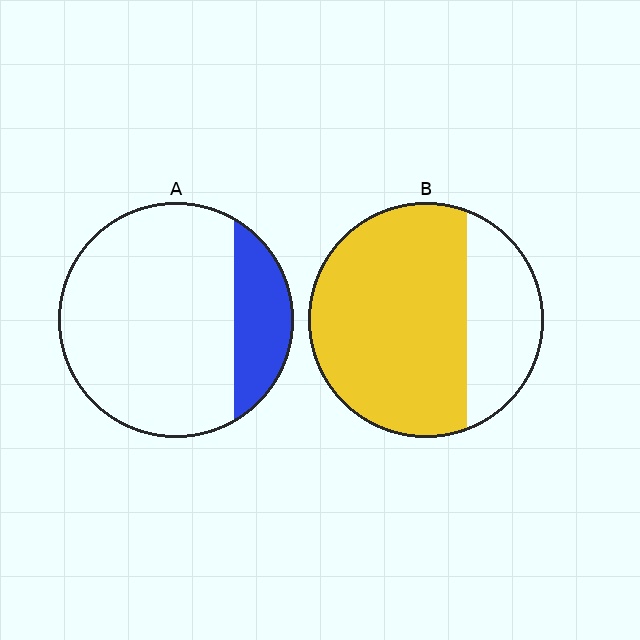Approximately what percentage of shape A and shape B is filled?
A is approximately 20% and B is approximately 70%.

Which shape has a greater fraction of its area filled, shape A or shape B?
Shape B.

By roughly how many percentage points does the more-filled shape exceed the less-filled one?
By roughly 50 percentage points (B over A).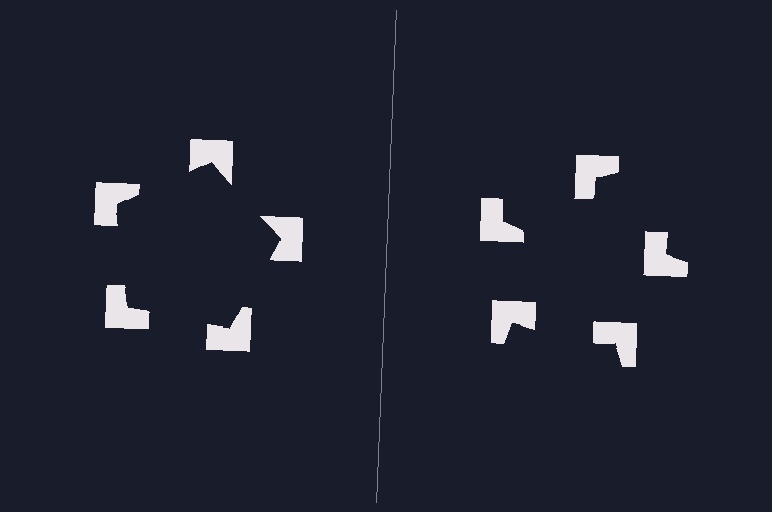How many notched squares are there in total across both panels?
10 — 5 on each side.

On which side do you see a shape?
An illusory pentagon appears on the left side. On the right side the wedge cuts are rotated, so no coherent shape forms.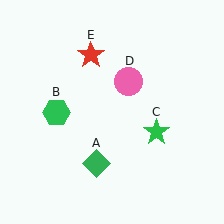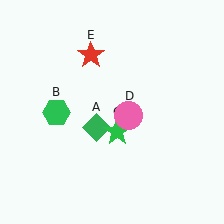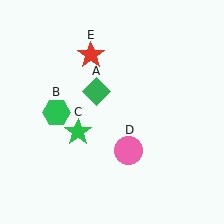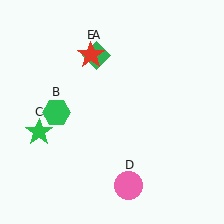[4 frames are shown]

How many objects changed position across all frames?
3 objects changed position: green diamond (object A), green star (object C), pink circle (object D).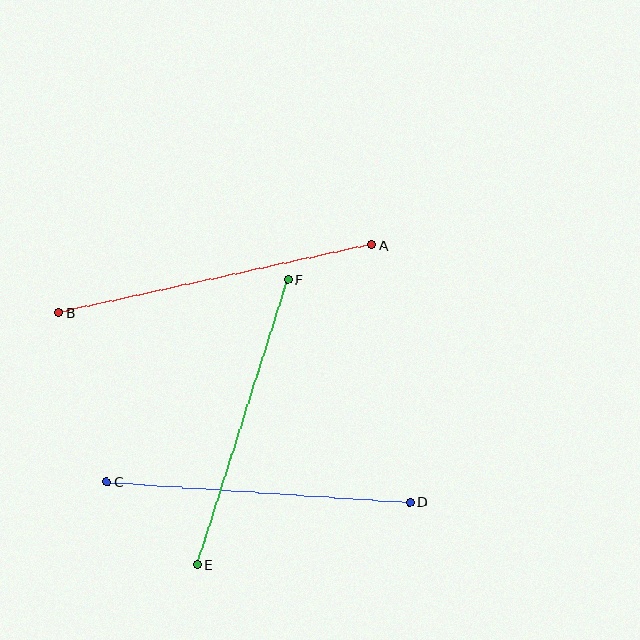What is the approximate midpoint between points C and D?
The midpoint is at approximately (259, 492) pixels.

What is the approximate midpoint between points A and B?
The midpoint is at approximately (216, 279) pixels.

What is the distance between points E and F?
The distance is approximately 299 pixels.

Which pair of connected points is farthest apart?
Points A and B are farthest apart.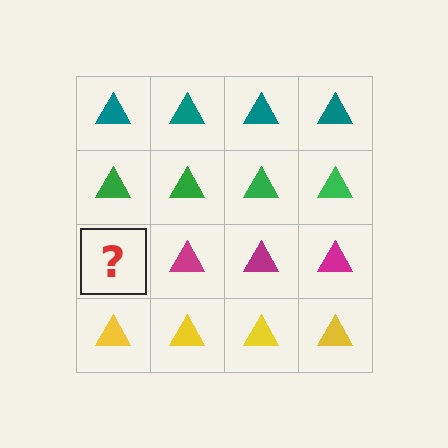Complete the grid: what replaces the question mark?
The question mark should be replaced with a magenta triangle.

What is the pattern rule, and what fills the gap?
The rule is that each row has a consistent color. The gap should be filled with a magenta triangle.